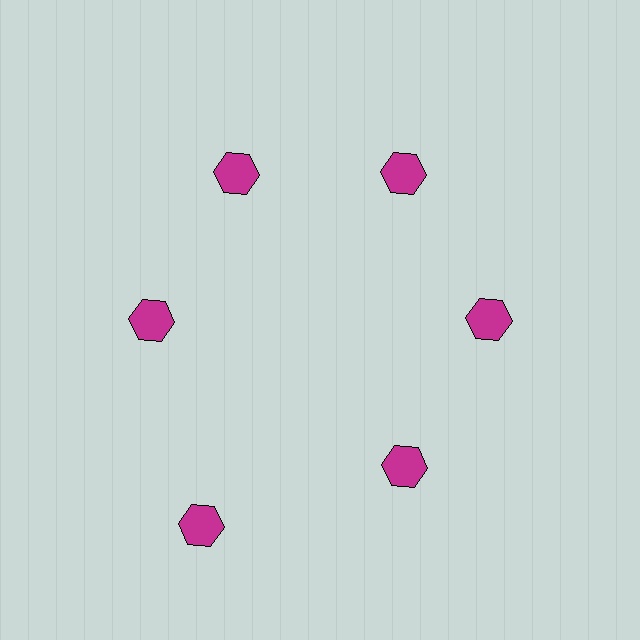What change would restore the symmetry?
The symmetry would be restored by moving it inward, back onto the ring so that all 6 hexagons sit at equal angles and equal distance from the center.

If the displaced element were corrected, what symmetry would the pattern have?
It would have 6-fold rotational symmetry — the pattern would map onto itself every 60 degrees.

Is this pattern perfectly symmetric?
No. The 6 magenta hexagons are arranged in a ring, but one element near the 7 o'clock position is pushed outward from the center, breaking the 6-fold rotational symmetry.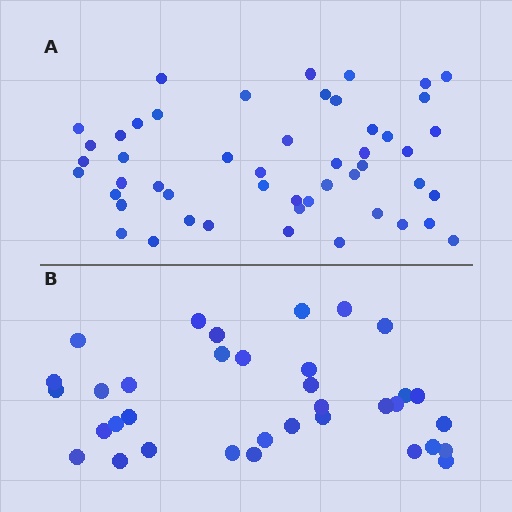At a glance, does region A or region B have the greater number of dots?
Region A (the top region) has more dots.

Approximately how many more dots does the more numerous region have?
Region A has approximately 15 more dots than region B.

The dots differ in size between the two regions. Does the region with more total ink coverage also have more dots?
No. Region B has more total ink coverage because its dots are larger, but region A actually contains more individual dots. Total area can be misleading — the number of items is what matters here.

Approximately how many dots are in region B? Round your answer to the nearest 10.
About 40 dots. (The exact count is 35, which rounds to 40.)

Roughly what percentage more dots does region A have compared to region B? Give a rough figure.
About 45% more.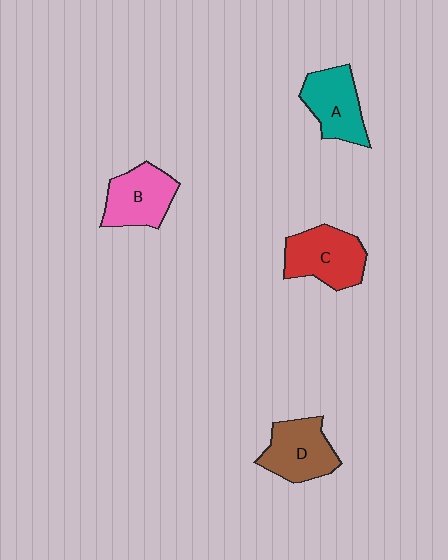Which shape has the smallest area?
Shape A (teal).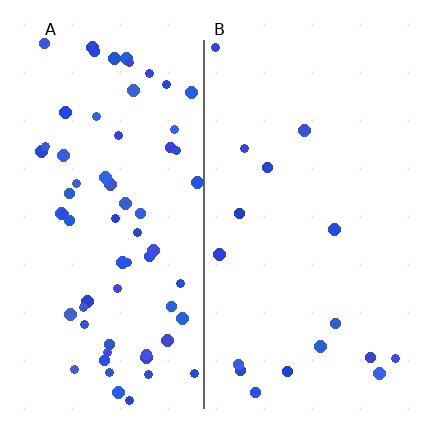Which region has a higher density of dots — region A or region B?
A (the left).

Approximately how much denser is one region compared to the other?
Approximately 4.3× — region A over region B.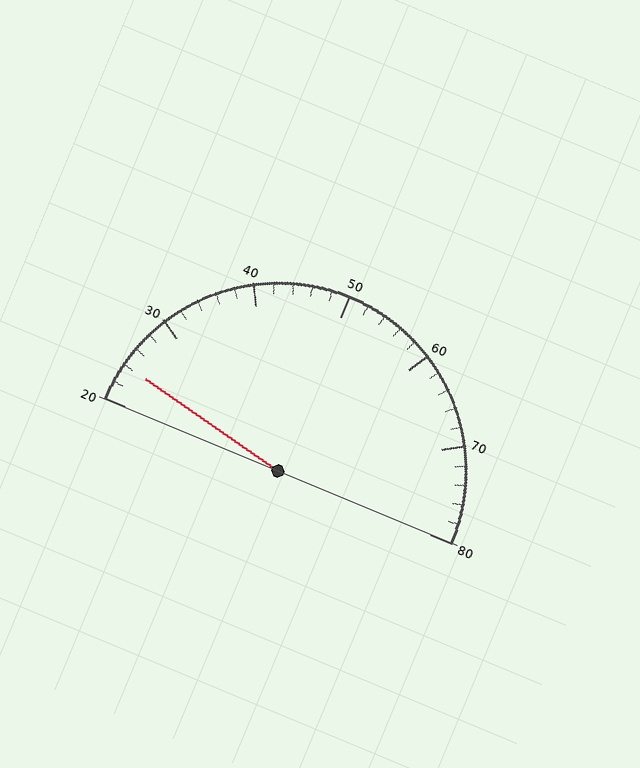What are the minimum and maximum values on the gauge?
The gauge ranges from 20 to 80.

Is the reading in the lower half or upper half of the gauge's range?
The reading is in the lower half of the range (20 to 80).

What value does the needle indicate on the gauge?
The needle indicates approximately 24.